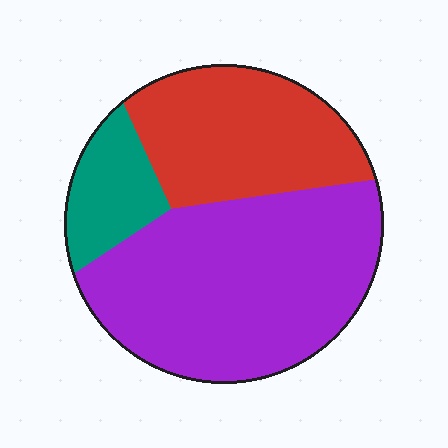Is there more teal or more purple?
Purple.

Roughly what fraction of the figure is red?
Red takes up about one third (1/3) of the figure.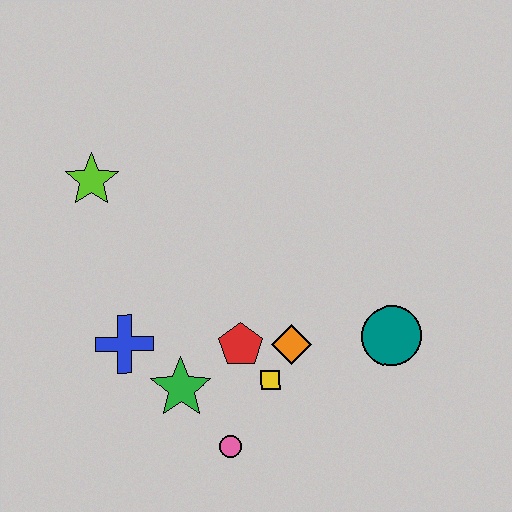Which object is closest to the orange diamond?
The yellow square is closest to the orange diamond.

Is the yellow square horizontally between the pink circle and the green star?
No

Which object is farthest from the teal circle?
The lime star is farthest from the teal circle.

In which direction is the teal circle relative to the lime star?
The teal circle is to the right of the lime star.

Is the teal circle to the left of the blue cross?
No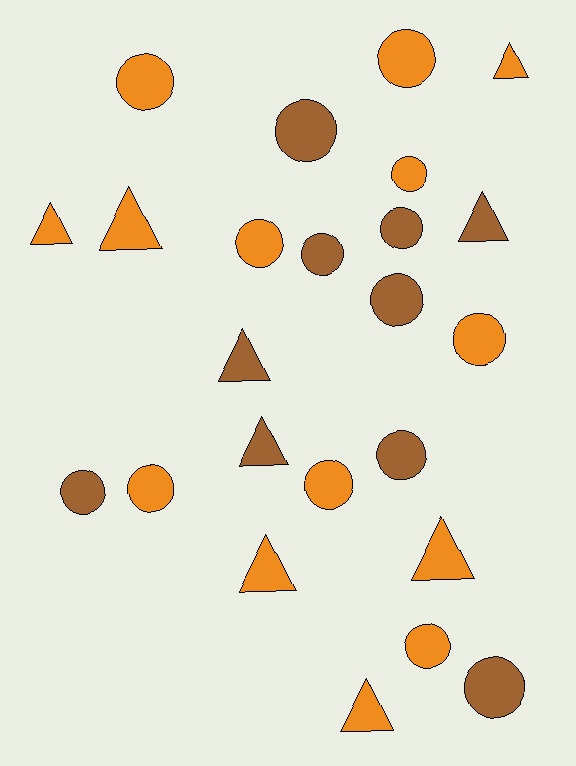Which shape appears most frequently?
Circle, with 15 objects.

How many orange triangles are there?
There are 6 orange triangles.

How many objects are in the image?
There are 24 objects.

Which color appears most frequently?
Orange, with 14 objects.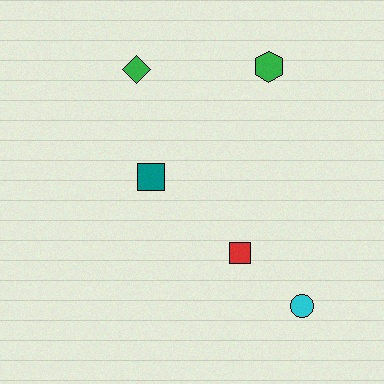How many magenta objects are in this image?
There are no magenta objects.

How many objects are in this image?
There are 5 objects.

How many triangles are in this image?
There are no triangles.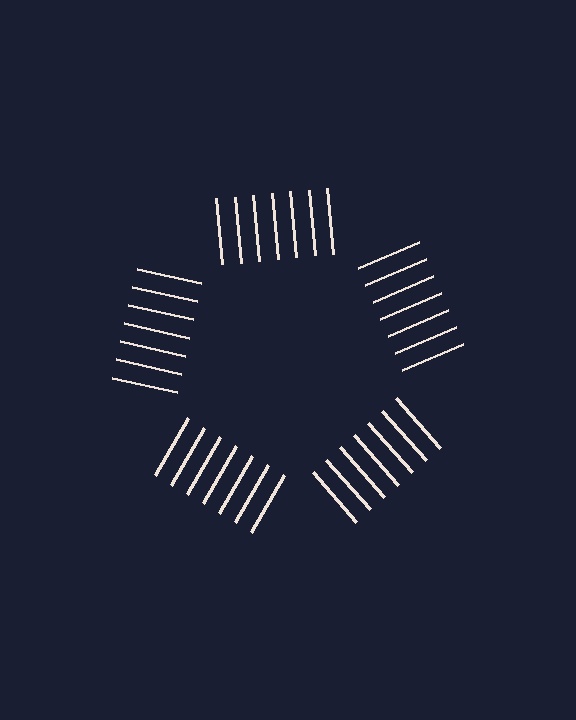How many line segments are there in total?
35 — 7 along each of the 5 edges.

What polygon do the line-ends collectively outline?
An illusory pentagon — the line segments terminate on its edges but no continuous stroke is drawn.